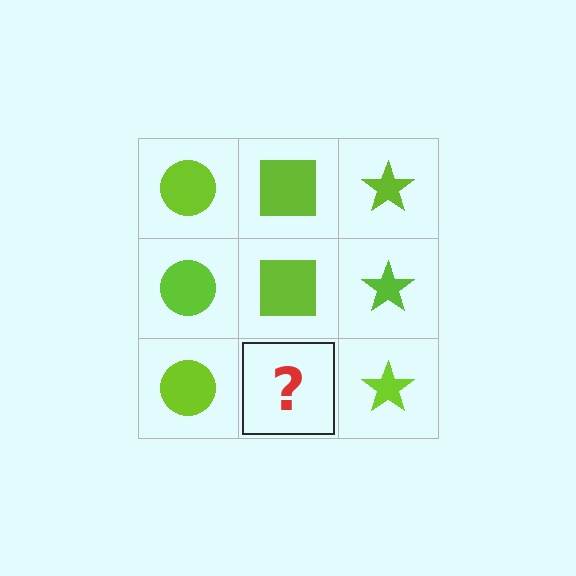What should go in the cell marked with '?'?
The missing cell should contain a lime square.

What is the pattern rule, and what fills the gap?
The rule is that each column has a consistent shape. The gap should be filled with a lime square.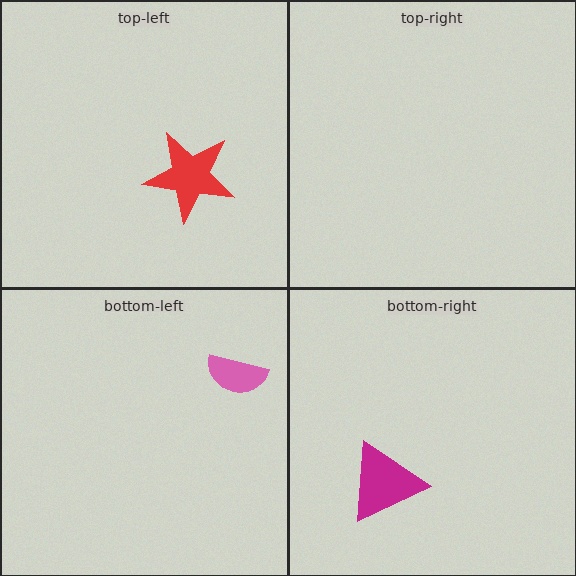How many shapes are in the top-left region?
1.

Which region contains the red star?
The top-left region.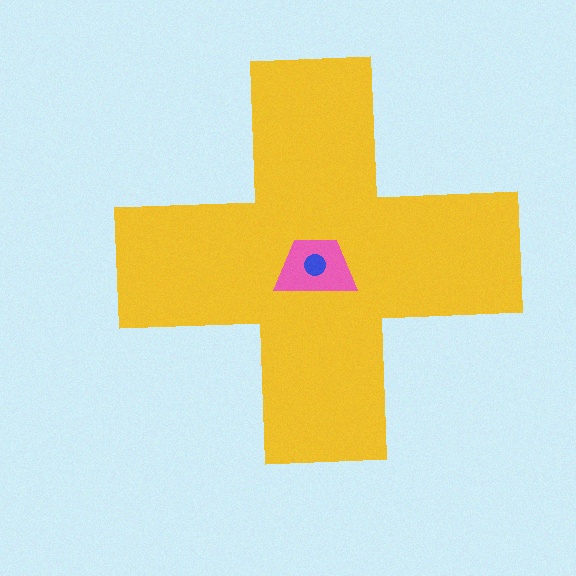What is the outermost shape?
The yellow cross.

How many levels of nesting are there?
3.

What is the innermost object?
The blue circle.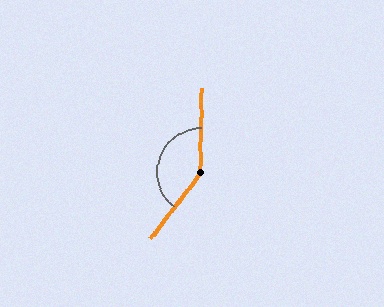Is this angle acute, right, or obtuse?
It is obtuse.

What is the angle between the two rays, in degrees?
Approximately 143 degrees.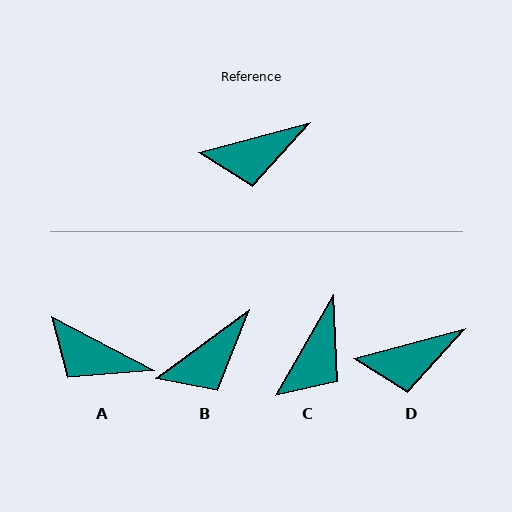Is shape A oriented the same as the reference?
No, it is off by about 43 degrees.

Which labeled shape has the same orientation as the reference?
D.